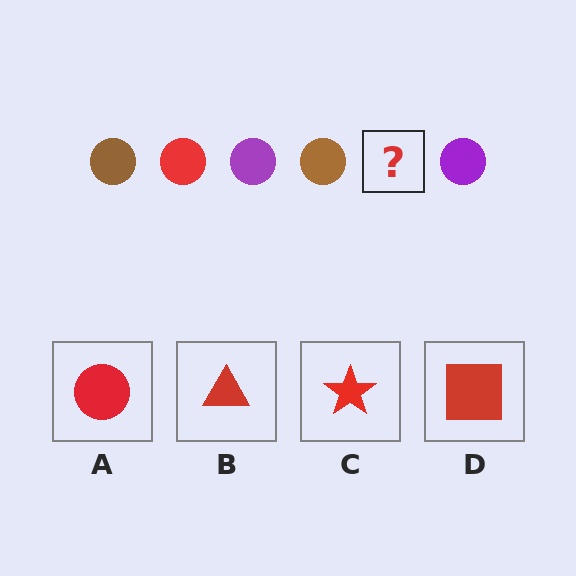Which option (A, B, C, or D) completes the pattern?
A.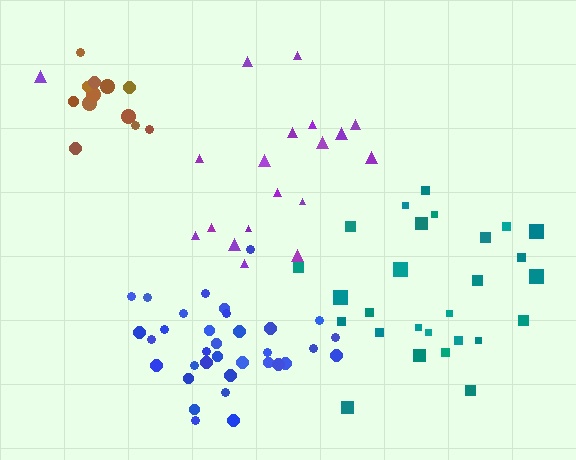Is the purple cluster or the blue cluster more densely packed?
Blue.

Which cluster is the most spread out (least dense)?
Purple.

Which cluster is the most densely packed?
Brown.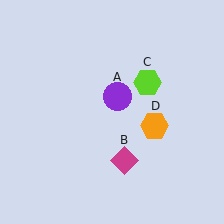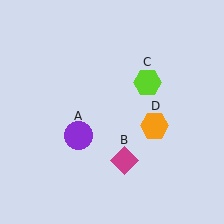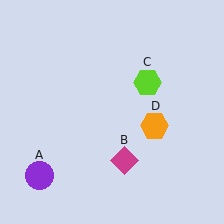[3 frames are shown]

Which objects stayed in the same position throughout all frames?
Magenta diamond (object B) and lime hexagon (object C) and orange hexagon (object D) remained stationary.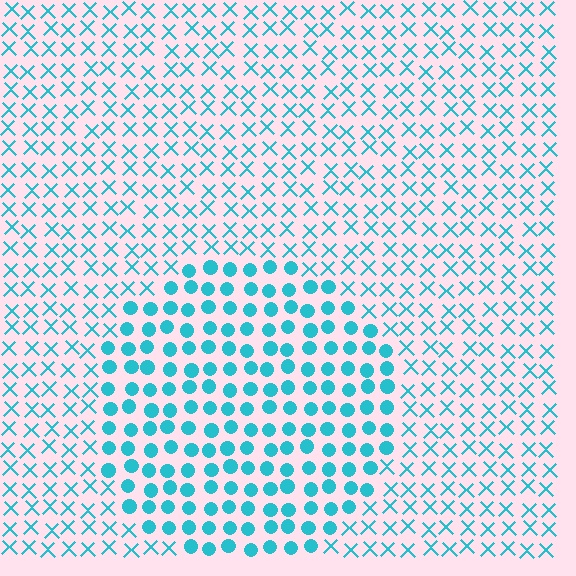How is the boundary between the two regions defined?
The boundary is defined by a change in element shape: circles inside vs. X marks outside. All elements share the same color and spacing.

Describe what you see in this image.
The image is filled with small cyan elements arranged in a uniform grid. A circle-shaped region contains circles, while the surrounding area contains X marks. The boundary is defined purely by the change in element shape.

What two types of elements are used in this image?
The image uses circles inside the circle region and X marks outside it.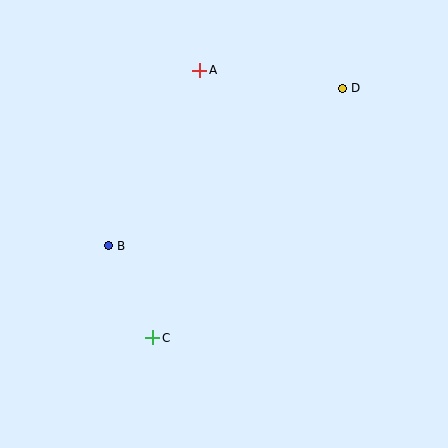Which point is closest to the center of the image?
Point B at (108, 246) is closest to the center.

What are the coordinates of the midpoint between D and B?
The midpoint between D and B is at (225, 167).